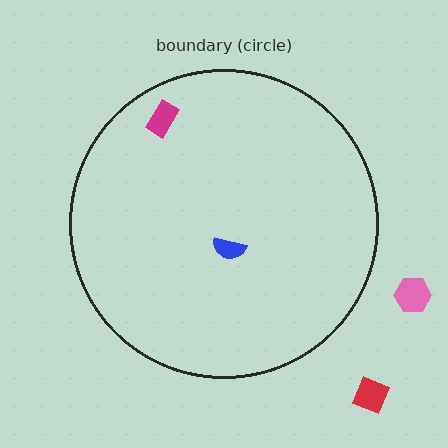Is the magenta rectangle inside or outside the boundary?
Inside.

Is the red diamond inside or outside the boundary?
Outside.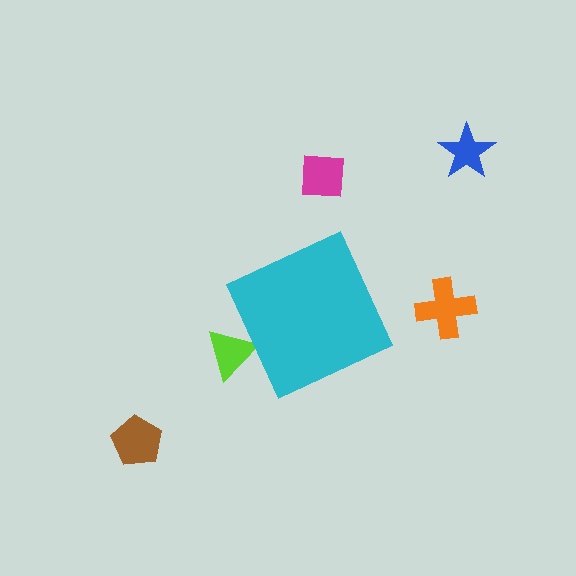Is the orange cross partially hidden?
No, the orange cross is fully visible.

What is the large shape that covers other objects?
A cyan diamond.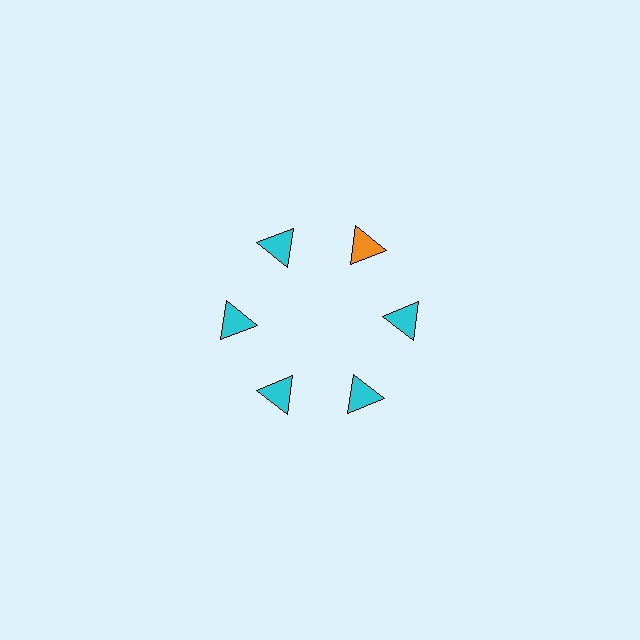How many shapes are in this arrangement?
There are 6 shapes arranged in a ring pattern.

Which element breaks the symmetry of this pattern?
The orange triangle at roughly the 1 o'clock position breaks the symmetry. All other shapes are cyan triangles.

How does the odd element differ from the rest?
It has a different color: orange instead of cyan.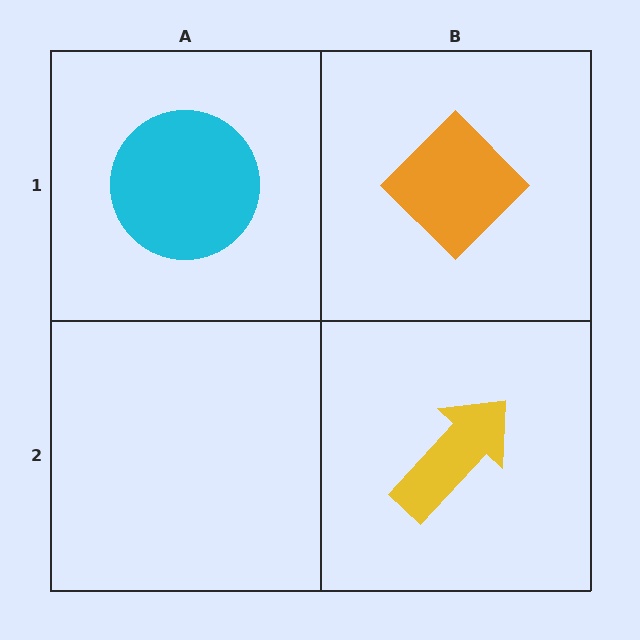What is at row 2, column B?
A yellow arrow.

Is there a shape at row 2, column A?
No, that cell is empty.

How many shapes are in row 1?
2 shapes.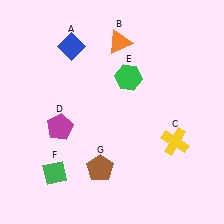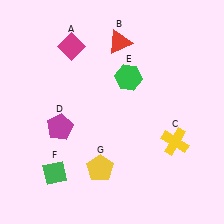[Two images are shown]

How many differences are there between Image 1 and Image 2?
There are 3 differences between the two images.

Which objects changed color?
A changed from blue to magenta. B changed from orange to red. G changed from brown to yellow.